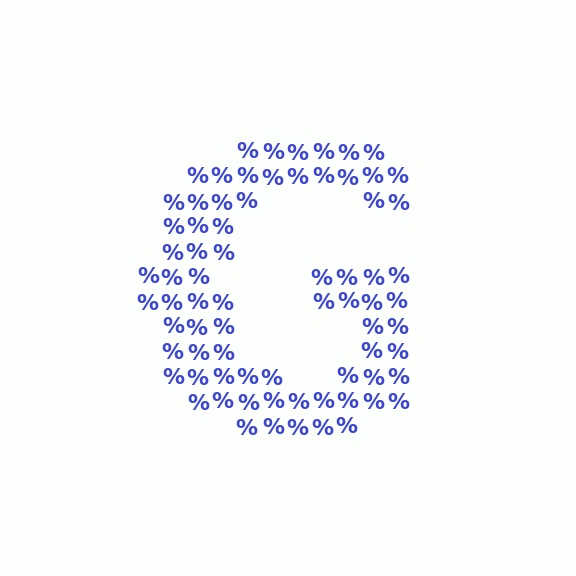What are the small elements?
The small elements are percent signs.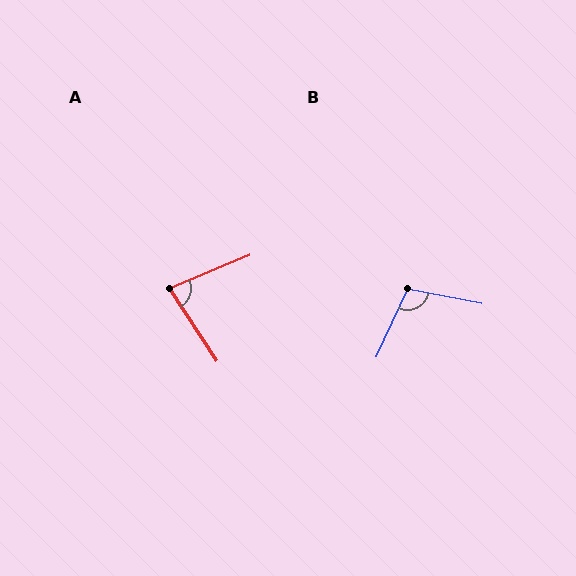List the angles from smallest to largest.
A (80°), B (103°).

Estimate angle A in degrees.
Approximately 80 degrees.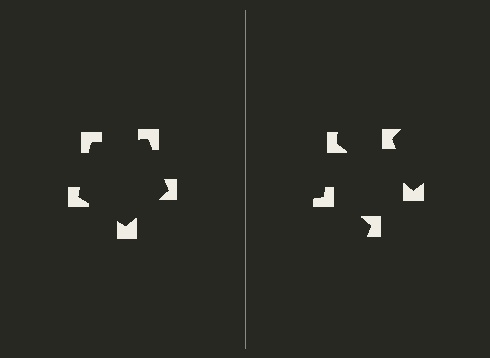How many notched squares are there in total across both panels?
10 — 5 on each side.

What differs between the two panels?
The notched squares are positioned identically on both sides; only the wedge orientations differ. On the left they align to a pentagon; on the right they are misaligned.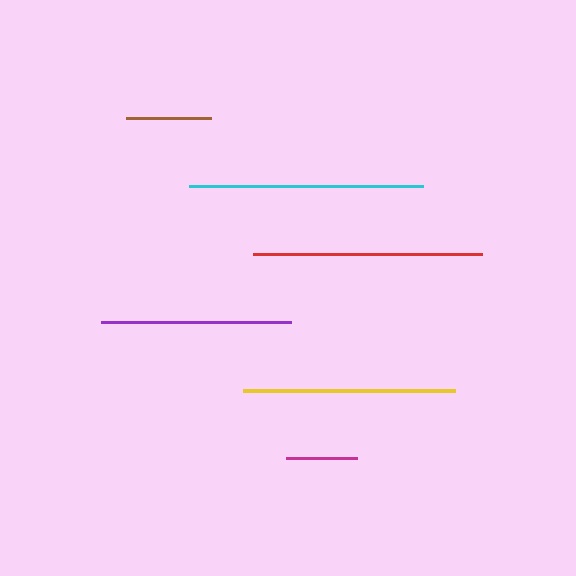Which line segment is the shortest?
The magenta line is the shortest at approximately 71 pixels.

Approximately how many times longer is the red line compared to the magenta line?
The red line is approximately 3.2 times the length of the magenta line.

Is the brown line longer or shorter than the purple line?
The purple line is longer than the brown line.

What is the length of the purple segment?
The purple segment is approximately 190 pixels long.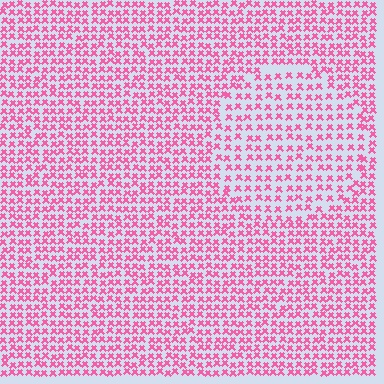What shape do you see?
I see a circle.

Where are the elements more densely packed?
The elements are more densely packed outside the circle boundary.